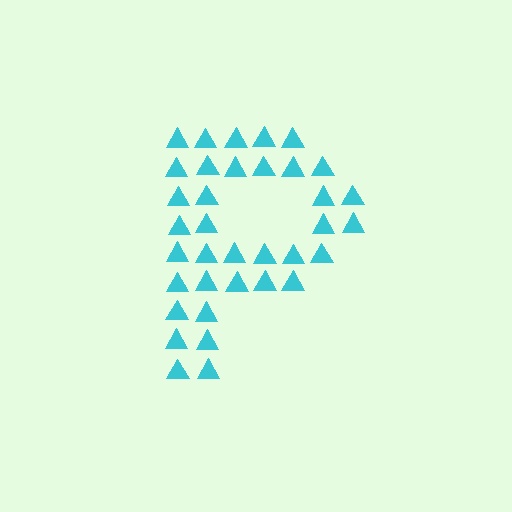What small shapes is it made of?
It is made of small triangles.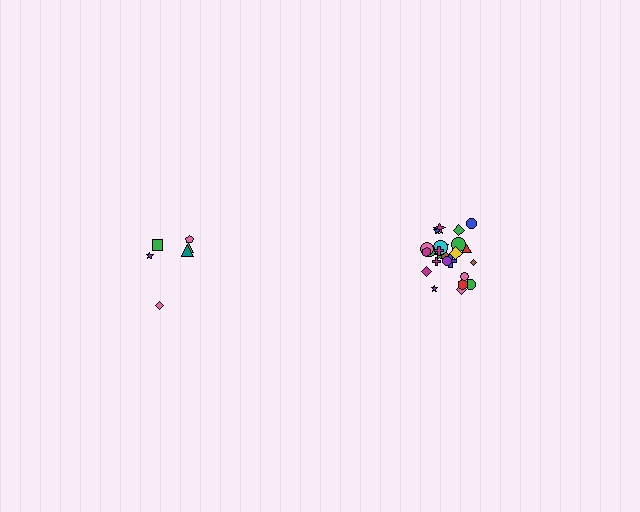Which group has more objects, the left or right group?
The right group.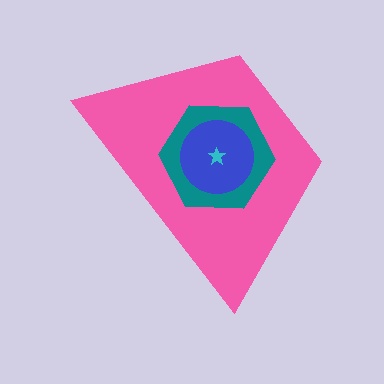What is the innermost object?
The cyan star.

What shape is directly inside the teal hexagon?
The blue circle.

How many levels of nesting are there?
4.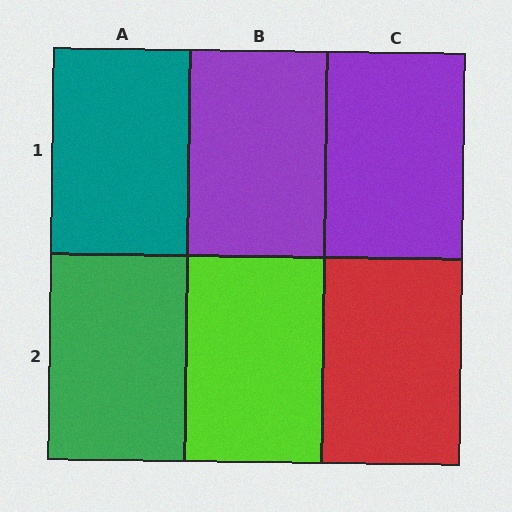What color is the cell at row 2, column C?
Red.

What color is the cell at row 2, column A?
Green.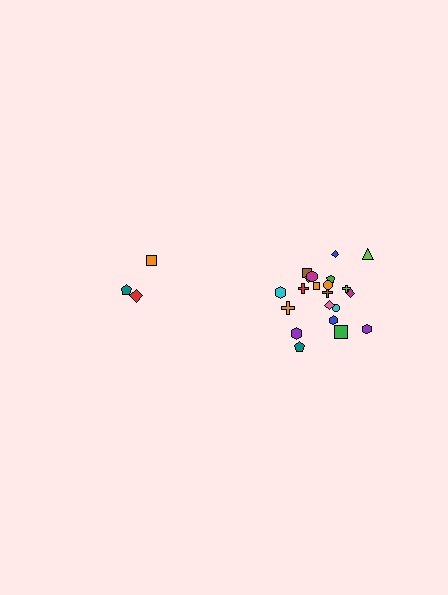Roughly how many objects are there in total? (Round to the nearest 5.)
Roughly 25 objects in total.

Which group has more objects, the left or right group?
The right group.